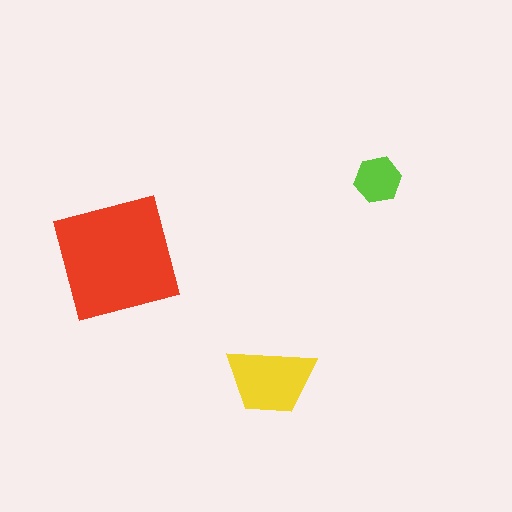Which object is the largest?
The red square.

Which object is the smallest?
The lime hexagon.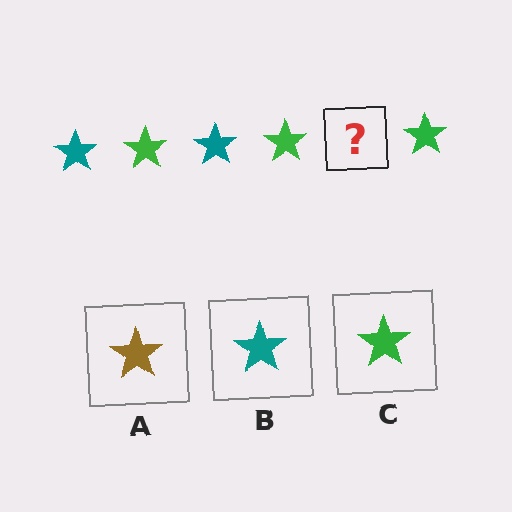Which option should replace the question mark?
Option B.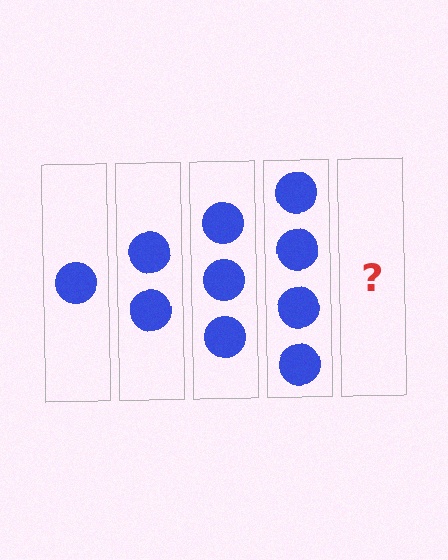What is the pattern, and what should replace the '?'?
The pattern is that each step adds one more circle. The '?' should be 5 circles.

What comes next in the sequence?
The next element should be 5 circles.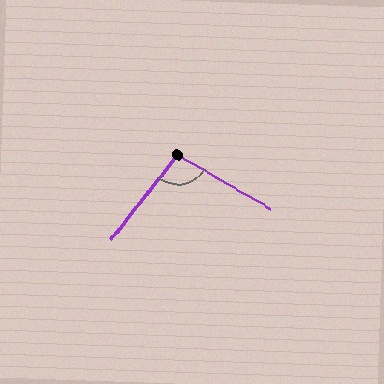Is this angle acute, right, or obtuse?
It is obtuse.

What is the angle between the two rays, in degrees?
Approximately 98 degrees.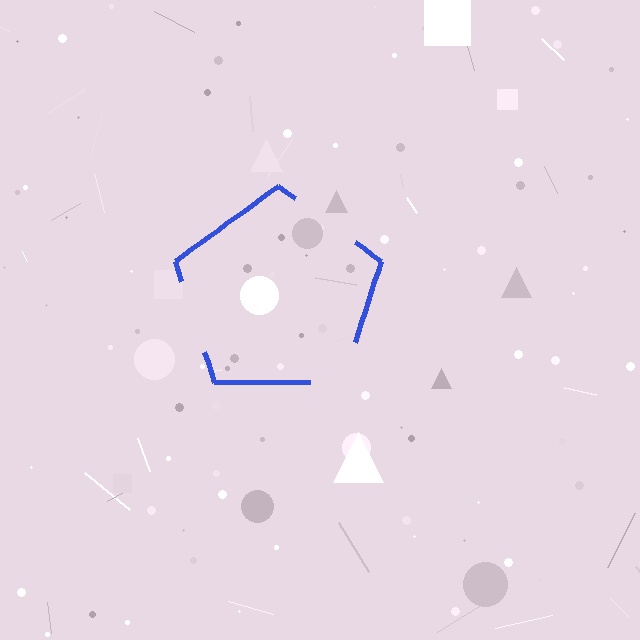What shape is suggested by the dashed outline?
The dashed outline suggests a pentagon.